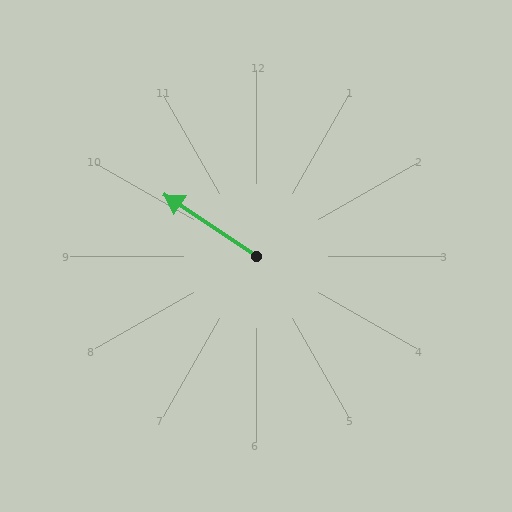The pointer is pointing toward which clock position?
Roughly 10 o'clock.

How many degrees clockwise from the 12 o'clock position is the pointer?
Approximately 304 degrees.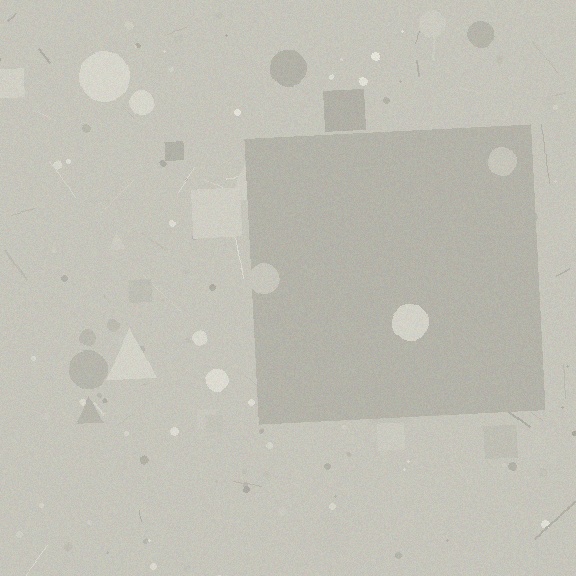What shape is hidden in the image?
A square is hidden in the image.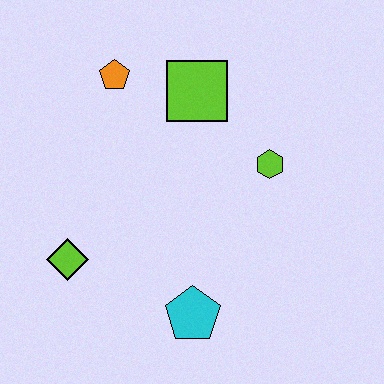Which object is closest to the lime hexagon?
The lime square is closest to the lime hexagon.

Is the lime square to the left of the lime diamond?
No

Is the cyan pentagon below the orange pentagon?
Yes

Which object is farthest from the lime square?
The cyan pentagon is farthest from the lime square.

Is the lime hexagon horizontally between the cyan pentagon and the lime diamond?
No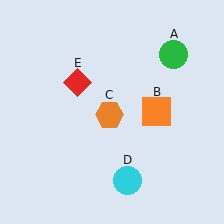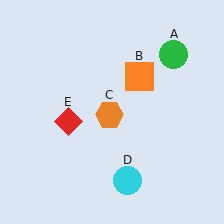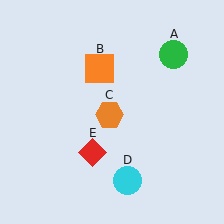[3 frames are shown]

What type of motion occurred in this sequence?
The orange square (object B), red diamond (object E) rotated counterclockwise around the center of the scene.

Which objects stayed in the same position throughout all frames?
Green circle (object A) and orange hexagon (object C) and cyan circle (object D) remained stationary.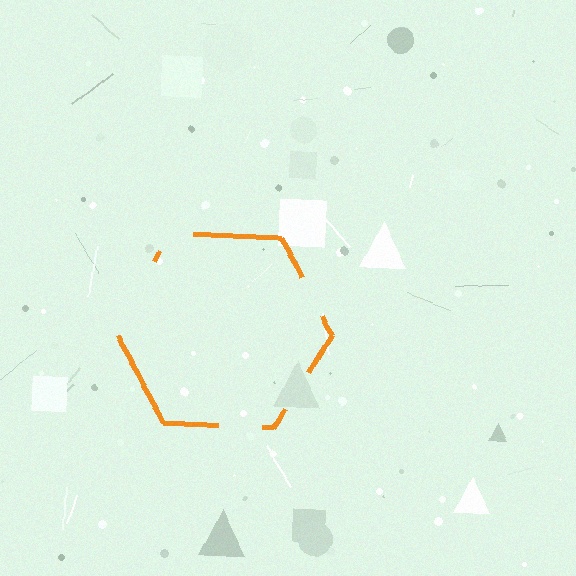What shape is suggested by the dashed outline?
The dashed outline suggests a hexagon.